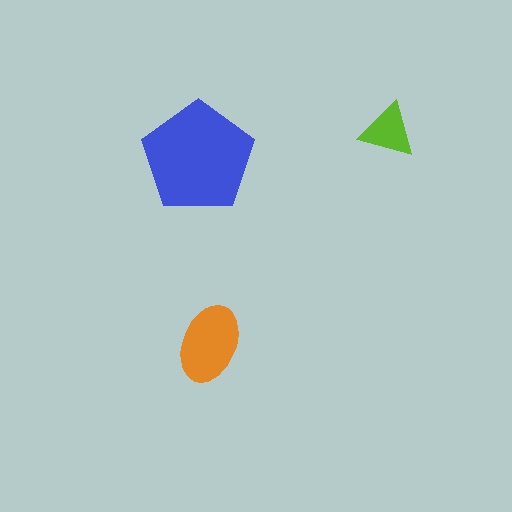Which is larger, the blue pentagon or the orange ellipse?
The blue pentagon.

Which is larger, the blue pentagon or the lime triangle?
The blue pentagon.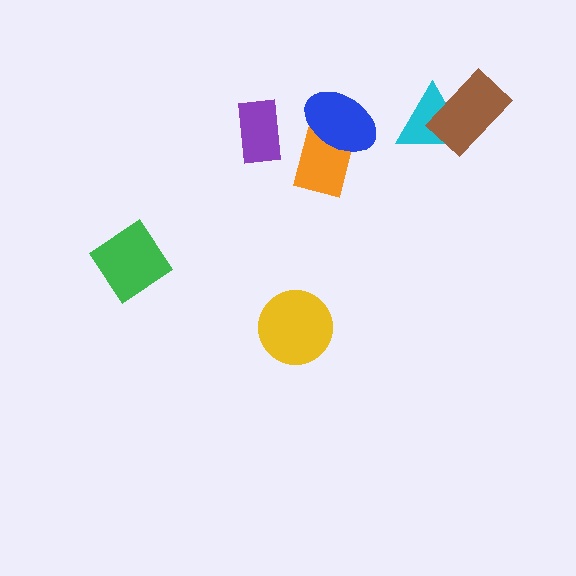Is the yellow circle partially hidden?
No, no other shape covers it.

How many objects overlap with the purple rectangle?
0 objects overlap with the purple rectangle.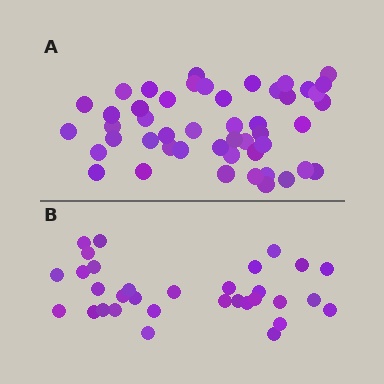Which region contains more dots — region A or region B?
Region A (the top region) has more dots.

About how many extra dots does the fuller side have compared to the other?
Region A has approximately 15 more dots than region B.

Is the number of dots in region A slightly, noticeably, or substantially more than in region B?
Region A has substantially more. The ratio is roughly 1.5 to 1.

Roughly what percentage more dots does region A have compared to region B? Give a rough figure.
About 50% more.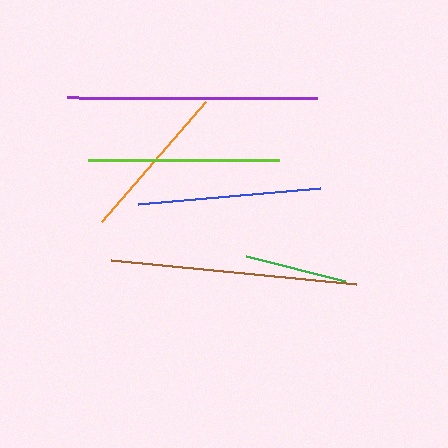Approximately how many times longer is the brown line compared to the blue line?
The brown line is approximately 1.3 times the length of the blue line.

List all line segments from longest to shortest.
From longest to shortest: purple, brown, lime, blue, orange, green.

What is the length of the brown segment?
The brown segment is approximately 246 pixels long.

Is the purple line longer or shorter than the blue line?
The purple line is longer than the blue line.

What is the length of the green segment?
The green segment is approximately 103 pixels long.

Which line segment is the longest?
The purple line is the longest at approximately 250 pixels.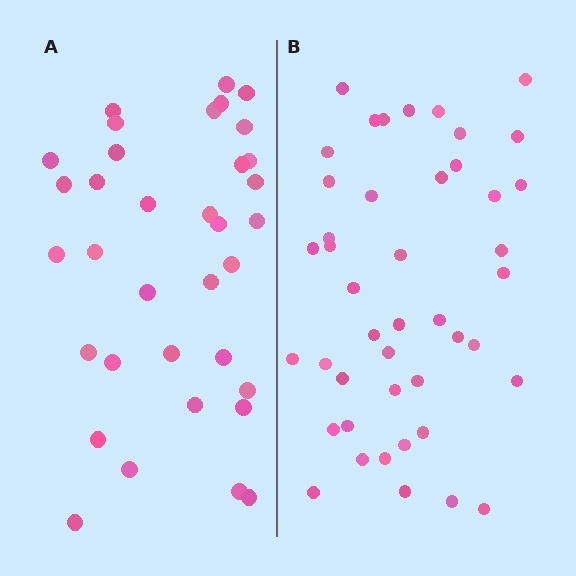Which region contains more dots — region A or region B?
Region B (the right region) has more dots.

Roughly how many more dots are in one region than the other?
Region B has roughly 8 or so more dots than region A.